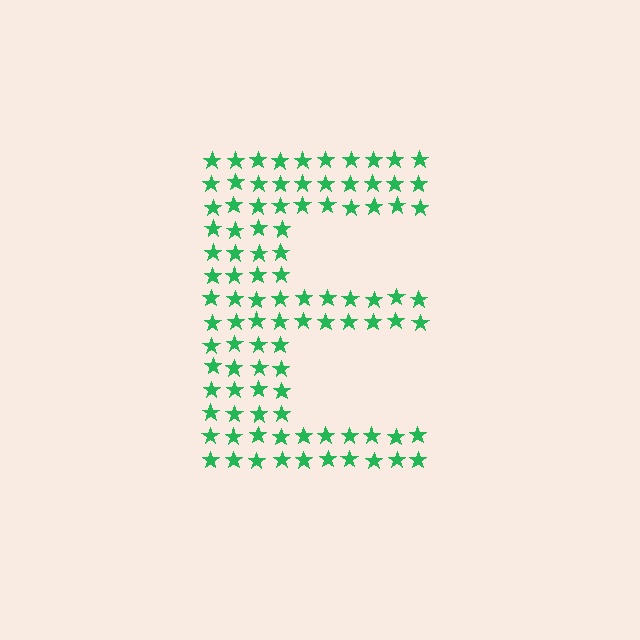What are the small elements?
The small elements are stars.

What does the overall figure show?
The overall figure shows the letter E.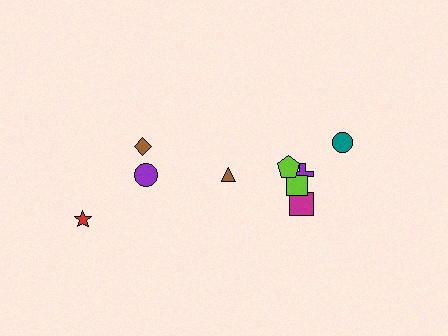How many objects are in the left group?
There are 3 objects.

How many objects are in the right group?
There are 6 objects.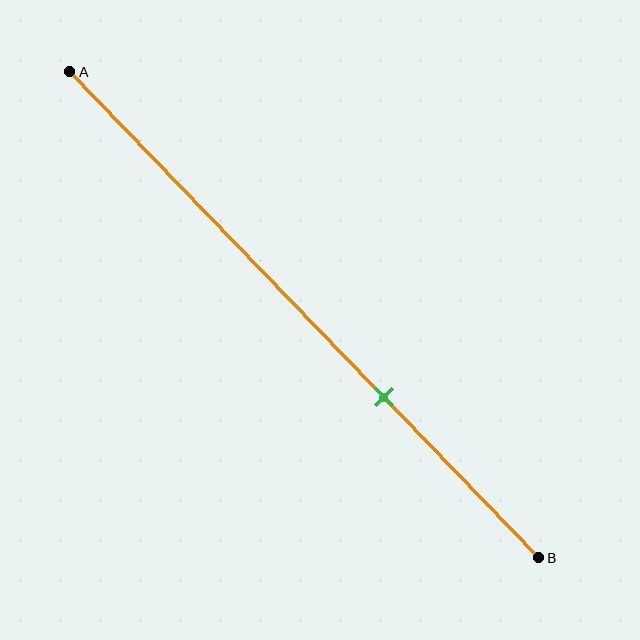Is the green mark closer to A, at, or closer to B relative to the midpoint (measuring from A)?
The green mark is closer to point B than the midpoint of segment AB.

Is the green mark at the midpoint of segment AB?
No, the mark is at about 65% from A, not at the 50% midpoint.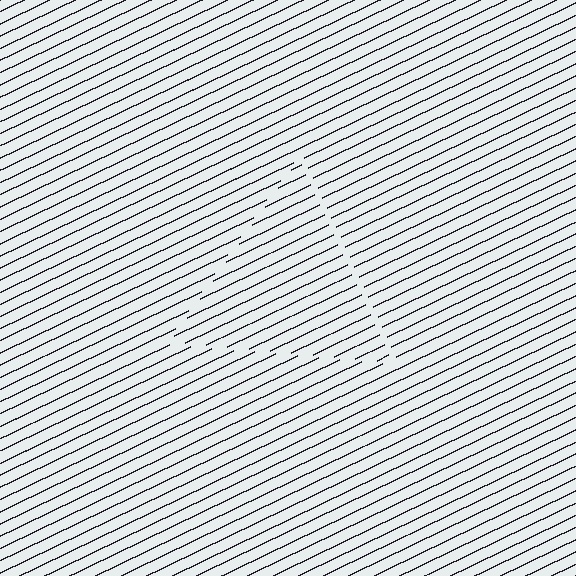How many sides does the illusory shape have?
3 sides — the line-ends trace a triangle.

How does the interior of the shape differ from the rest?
The interior of the shape contains the same grating, shifted by half a period — the contour is defined by the phase discontinuity where line-ends from the inner and outer gratings abut.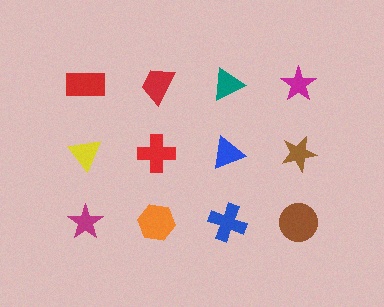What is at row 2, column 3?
A blue triangle.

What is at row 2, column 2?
A red cross.